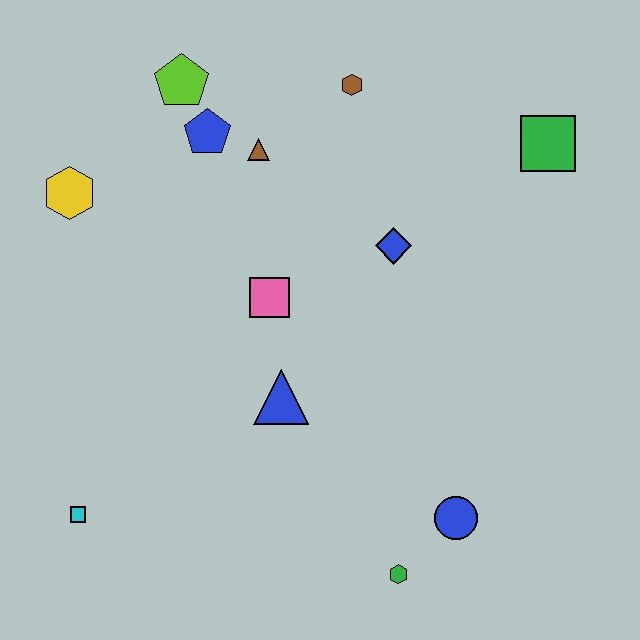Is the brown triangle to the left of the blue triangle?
Yes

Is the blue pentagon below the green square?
No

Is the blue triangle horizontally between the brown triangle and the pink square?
No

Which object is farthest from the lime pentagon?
The green hexagon is farthest from the lime pentagon.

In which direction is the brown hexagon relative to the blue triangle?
The brown hexagon is above the blue triangle.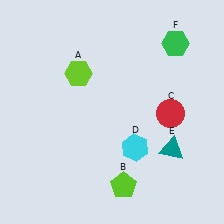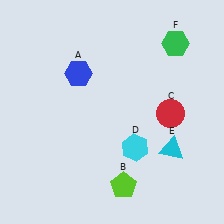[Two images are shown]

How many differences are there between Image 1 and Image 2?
There are 2 differences between the two images.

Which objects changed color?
A changed from lime to blue. E changed from teal to cyan.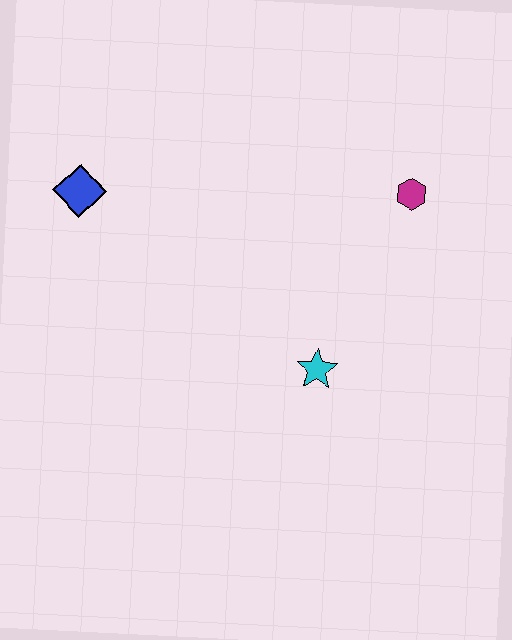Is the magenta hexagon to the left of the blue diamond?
No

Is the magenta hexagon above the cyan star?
Yes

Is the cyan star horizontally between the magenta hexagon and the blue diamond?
Yes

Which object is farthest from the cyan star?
The blue diamond is farthest from the cyan star.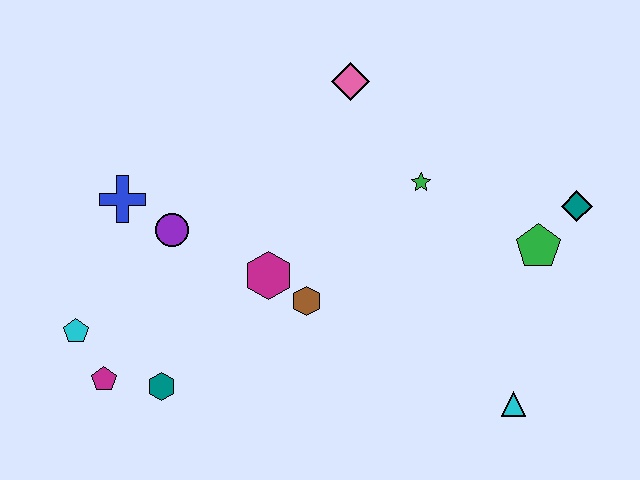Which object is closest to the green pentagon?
The teal diamond is closest to the green pentagon.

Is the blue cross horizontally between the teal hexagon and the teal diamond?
No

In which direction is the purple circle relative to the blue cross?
The purple circle is to the right of the blue cross.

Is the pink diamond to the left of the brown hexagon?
No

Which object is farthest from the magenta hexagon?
The teal diamond is farthest from the magenta hexagon.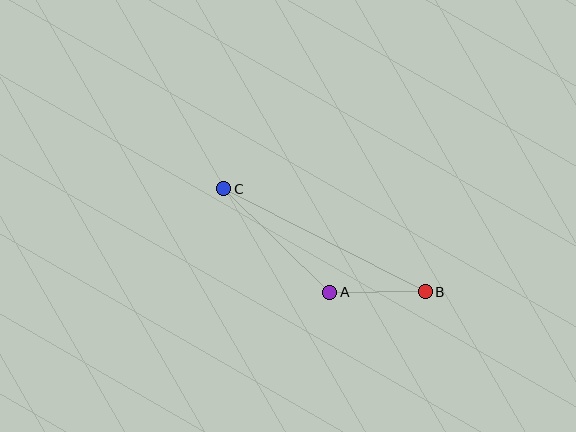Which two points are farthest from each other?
Points B and C are farthest from each other.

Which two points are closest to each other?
Points A and B are closest to each other.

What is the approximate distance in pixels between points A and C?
The distance between A and C is approximately 148 pixels.